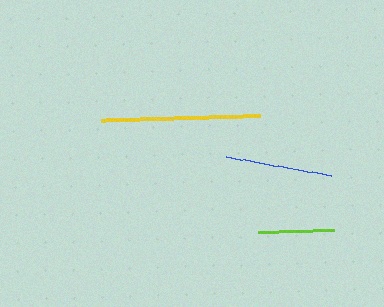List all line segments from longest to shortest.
From longest to shortest: yellow, blue, lime.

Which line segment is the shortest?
The lime line is the shortest at approximately 75 pixels.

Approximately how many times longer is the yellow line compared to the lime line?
The yellow line is approximately 2.1 times the length of the lime line.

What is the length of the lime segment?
The lime segment is approximately 75 pixels long.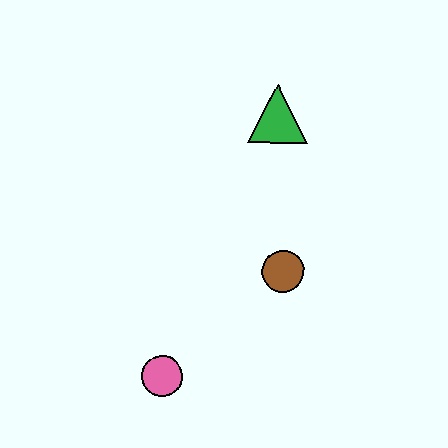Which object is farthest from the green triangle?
The pink circle is farthest from the green triangle.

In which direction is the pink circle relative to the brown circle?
The pink circle is to the left of the brown circle.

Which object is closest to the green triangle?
The brown circle is closest to the green triangle.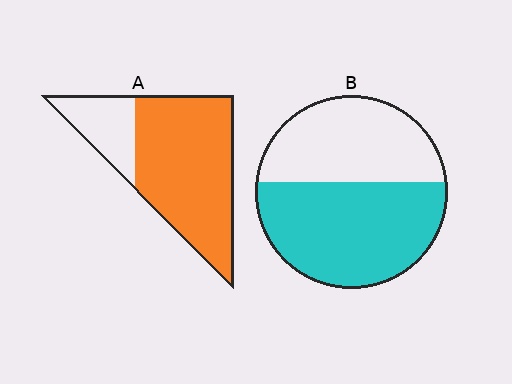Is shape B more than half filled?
Yes.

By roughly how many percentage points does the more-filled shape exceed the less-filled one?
By roughly 20 percentage points (A over B).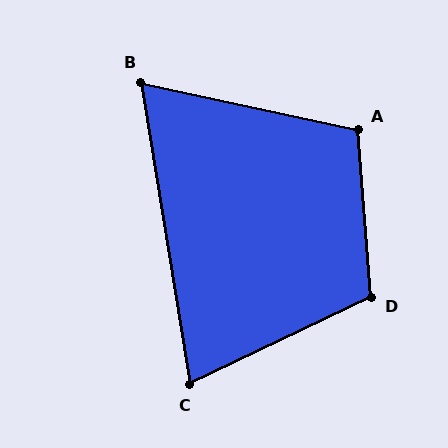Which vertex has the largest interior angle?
D, at approximately 112 degrees.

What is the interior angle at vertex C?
Approximately 73 degrees (acute).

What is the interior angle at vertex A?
Approximately 107 degrees (obtuse).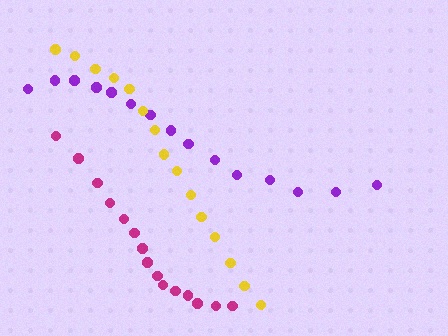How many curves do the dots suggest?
There are 3 distinct paths.